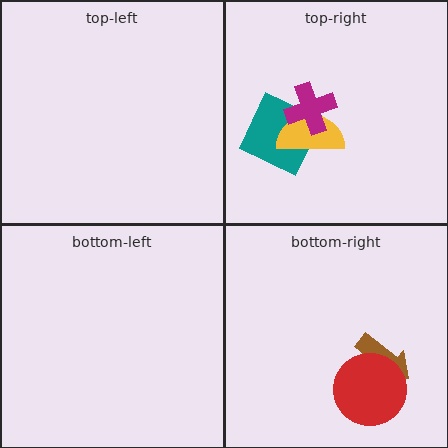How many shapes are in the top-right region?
3.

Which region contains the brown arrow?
The bottom-right region.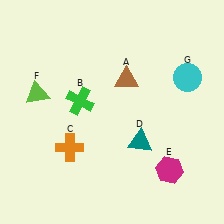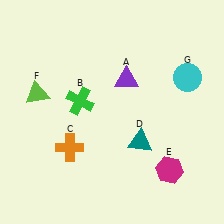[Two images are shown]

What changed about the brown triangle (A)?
In Image 1, A is brown. In Image 2, it changed to purple.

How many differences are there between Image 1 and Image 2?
There is 1 difference between the two images.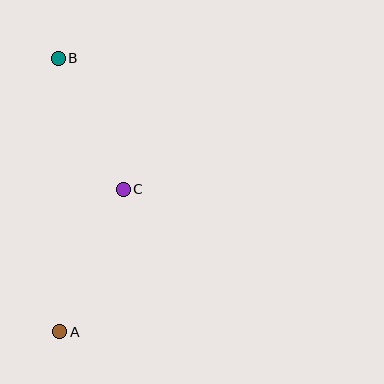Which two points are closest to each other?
Points B and C are closest to each other.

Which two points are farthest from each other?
Points A and B are farthest from each other.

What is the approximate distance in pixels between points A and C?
The distance between A and C is approximately 156 pixels.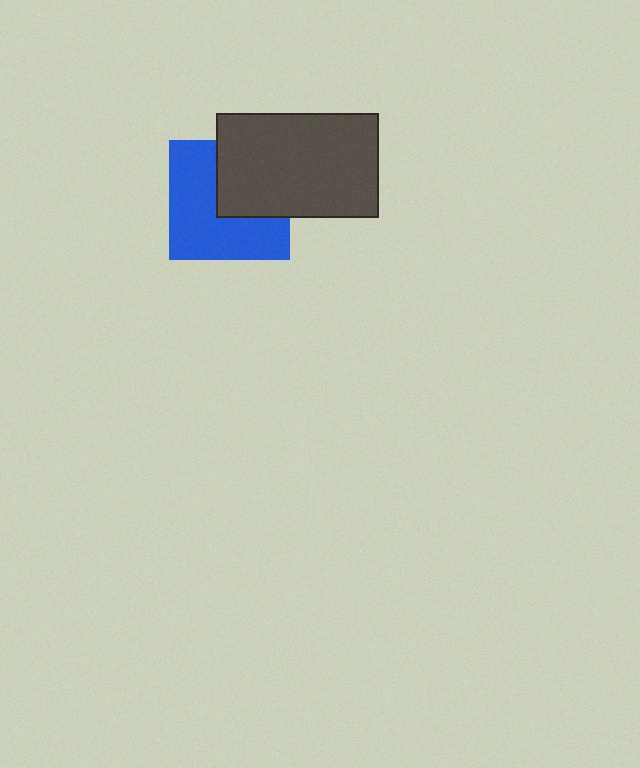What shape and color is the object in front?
The object in front is a dark gray rectangle.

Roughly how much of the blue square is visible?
About half of it is visible (roughly 60%).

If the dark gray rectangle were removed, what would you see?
You would see the complete blue square.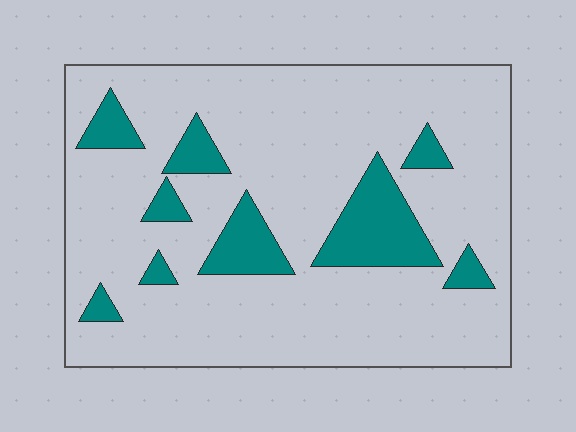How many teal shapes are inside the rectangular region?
9.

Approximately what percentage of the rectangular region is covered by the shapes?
Approximately 15%.